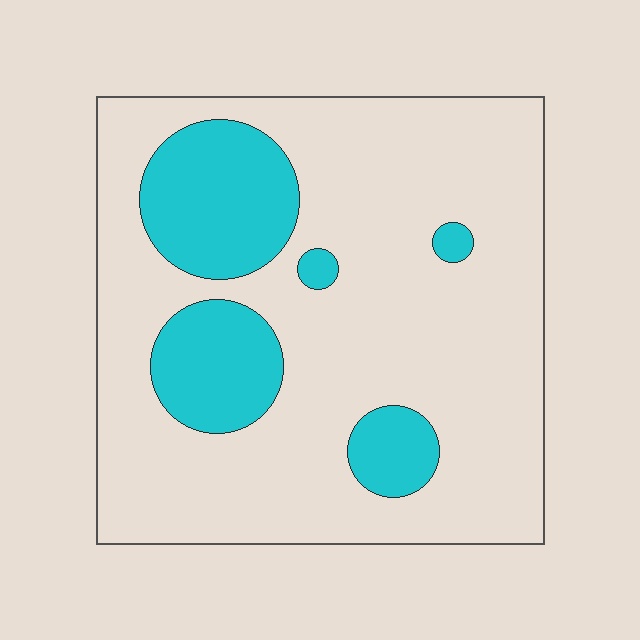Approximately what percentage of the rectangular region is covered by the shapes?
Approximately 20%.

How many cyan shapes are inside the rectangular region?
5.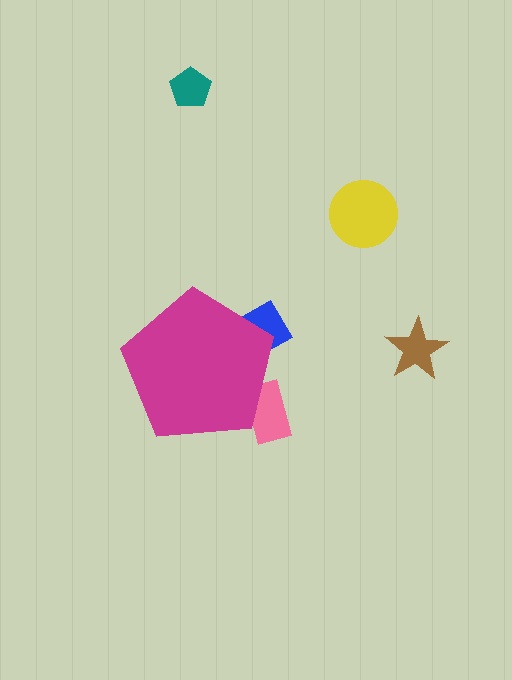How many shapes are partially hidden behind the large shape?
2 shapes are partially hidden.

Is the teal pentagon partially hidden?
No, the teal pentagon is fully visible.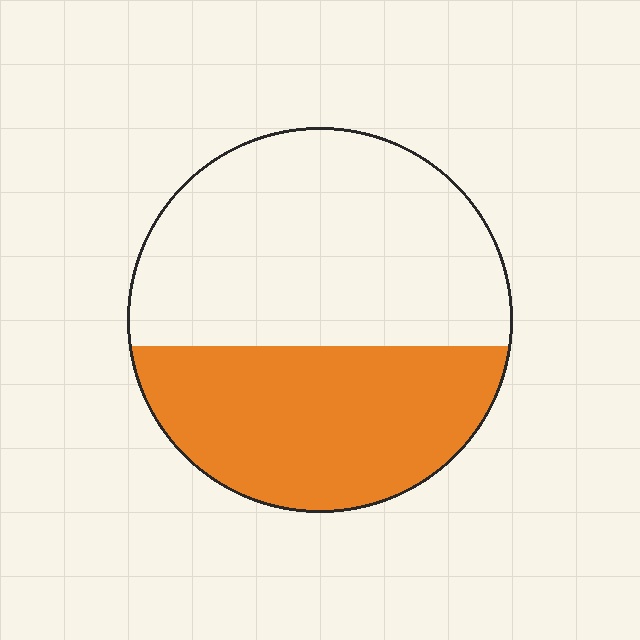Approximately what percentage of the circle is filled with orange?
Approximately 40%.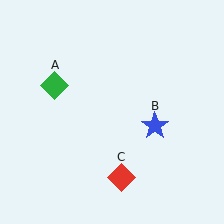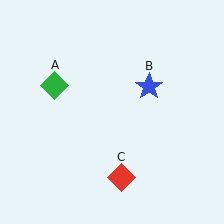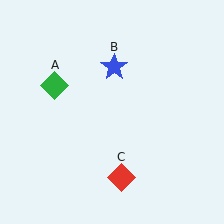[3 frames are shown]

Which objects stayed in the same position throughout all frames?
Green diamond (object A) and red diamond (object C) remained stationary.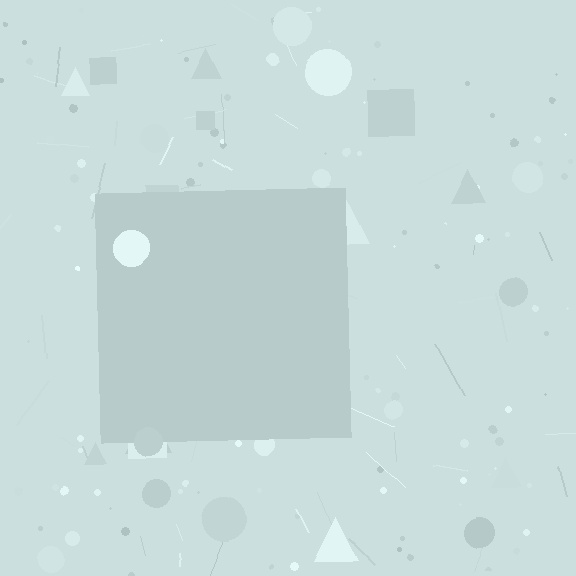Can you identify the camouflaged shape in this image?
The camouflaged shape is a square.